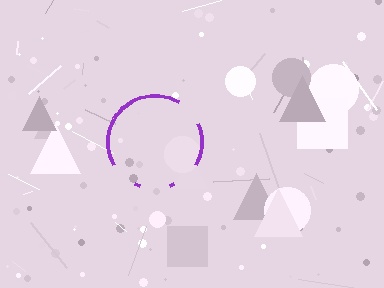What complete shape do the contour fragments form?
The contour fragments form a circle.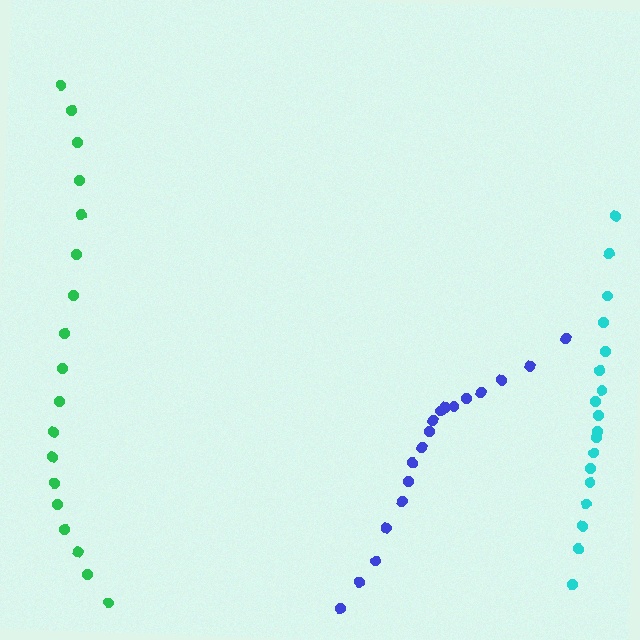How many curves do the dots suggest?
There are 3 distinct paths.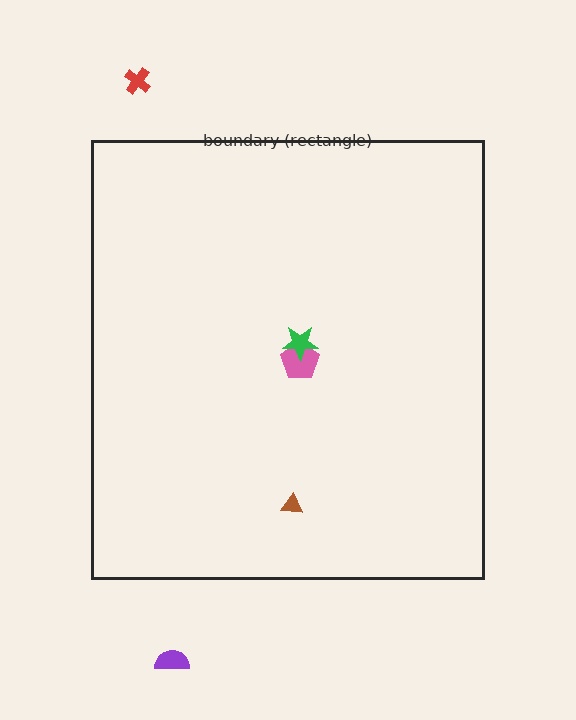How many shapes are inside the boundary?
3 inside, 2 outside.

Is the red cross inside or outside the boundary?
Outside.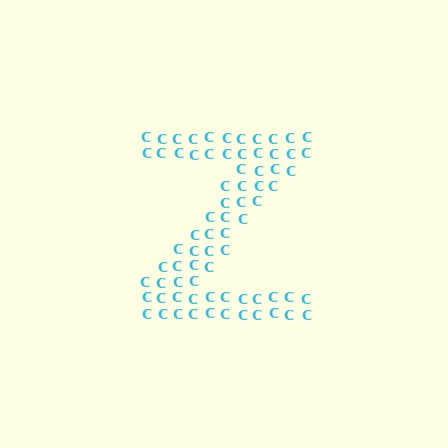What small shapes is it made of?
It is made of small letter C's.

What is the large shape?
The large shape is the letter Z.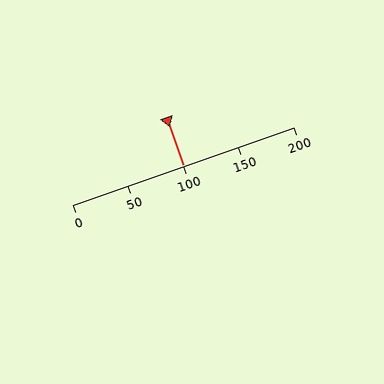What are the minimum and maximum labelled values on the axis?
The axis runs from 0 to 200.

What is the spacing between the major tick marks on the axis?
The major ticks are spaced 50 apart.